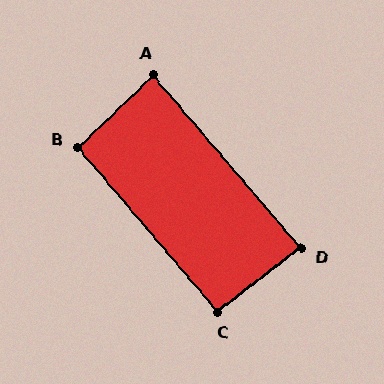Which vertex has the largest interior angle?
B, at approximately 93 degrees.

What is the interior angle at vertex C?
Approximately 93 degrees (approximately right).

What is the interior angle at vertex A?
Approximately 87 degrees (approximately right).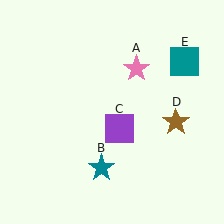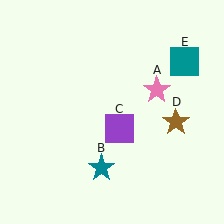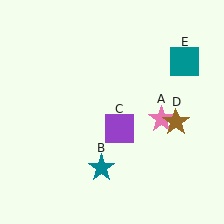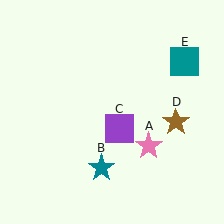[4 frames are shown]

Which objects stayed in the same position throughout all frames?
Teal star (object B) and purple square (object C) and brown star (object D) and teal square (object E) remained stationary.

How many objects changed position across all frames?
1 object changed position: pink star (object A).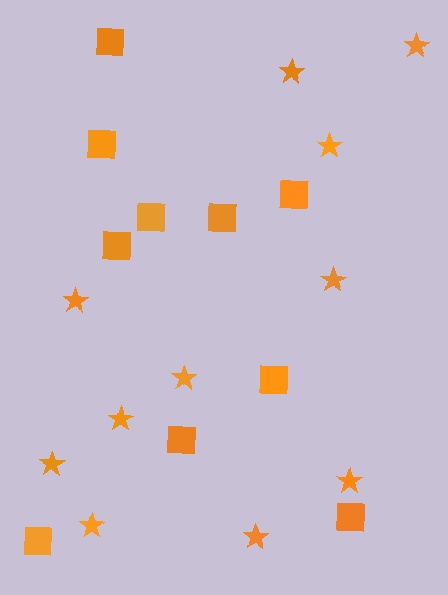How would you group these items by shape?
There are 2 groups: one group of squares (10) and one group of stars (11).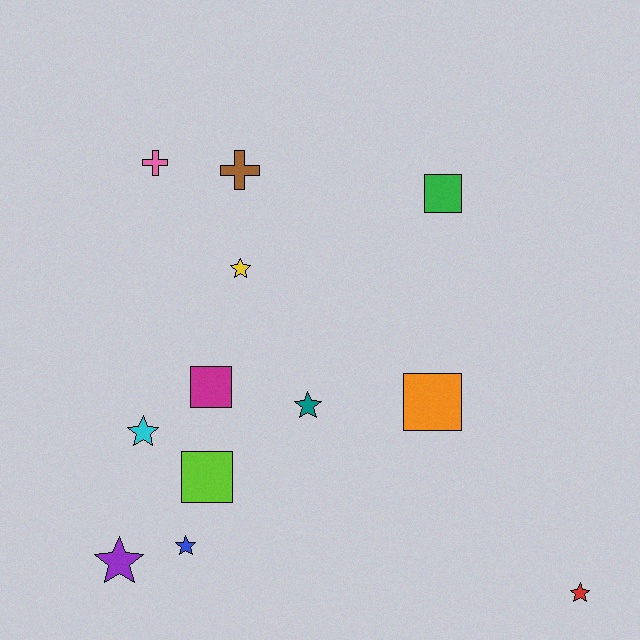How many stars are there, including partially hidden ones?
There are 6 stars.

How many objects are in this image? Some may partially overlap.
There are 12 objects.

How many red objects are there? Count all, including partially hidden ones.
There is 1 red object.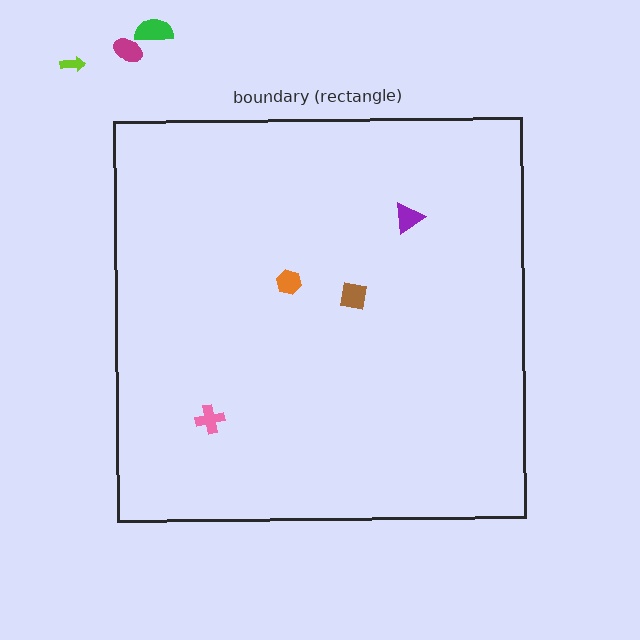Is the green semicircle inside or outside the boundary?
Outside.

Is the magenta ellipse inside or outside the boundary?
Outside.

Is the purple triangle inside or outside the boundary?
Inside.